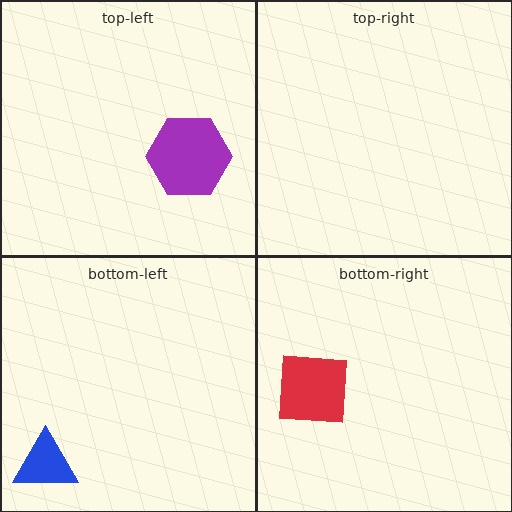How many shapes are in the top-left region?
1.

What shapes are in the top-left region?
The purple hexagon.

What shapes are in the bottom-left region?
The blue triangle.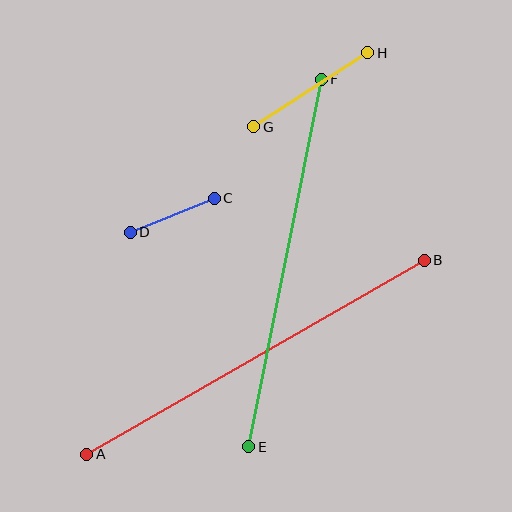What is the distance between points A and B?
The distance is approximately 389 pixels.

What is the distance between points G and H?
The distance is approximately 136 pixels.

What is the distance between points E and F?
The distance is approximately 375 pixels.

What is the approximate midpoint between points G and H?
The midpoint is at approximately (311, 90) pixels.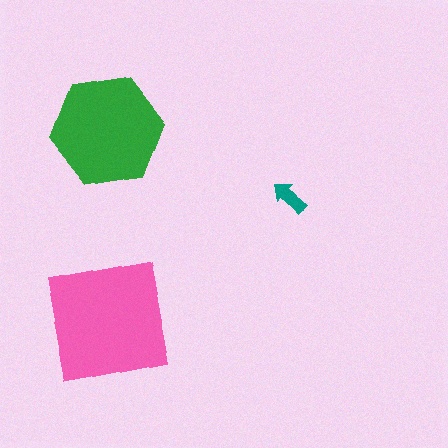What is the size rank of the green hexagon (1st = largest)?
2nd.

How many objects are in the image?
There are 3 objects in the image.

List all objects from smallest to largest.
The teal arrow, the green hexagon, the pink square.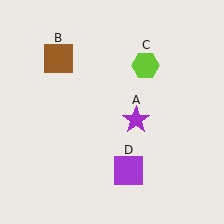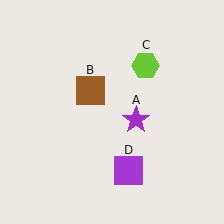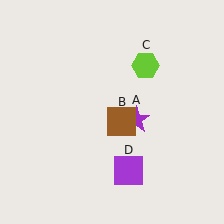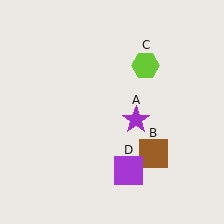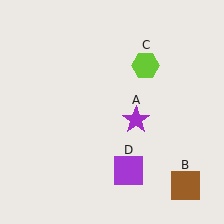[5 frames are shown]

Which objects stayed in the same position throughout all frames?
Purple star (object A) and lime hexagon (object C) and purple square (object D) remained stationary.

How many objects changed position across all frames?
1 object changed position: brown square (object B).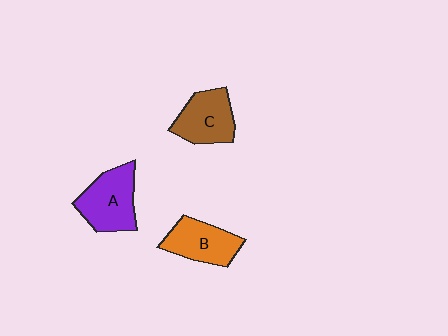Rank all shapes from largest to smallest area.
From largest to smallest: A (purple), C (brown), B (orange).